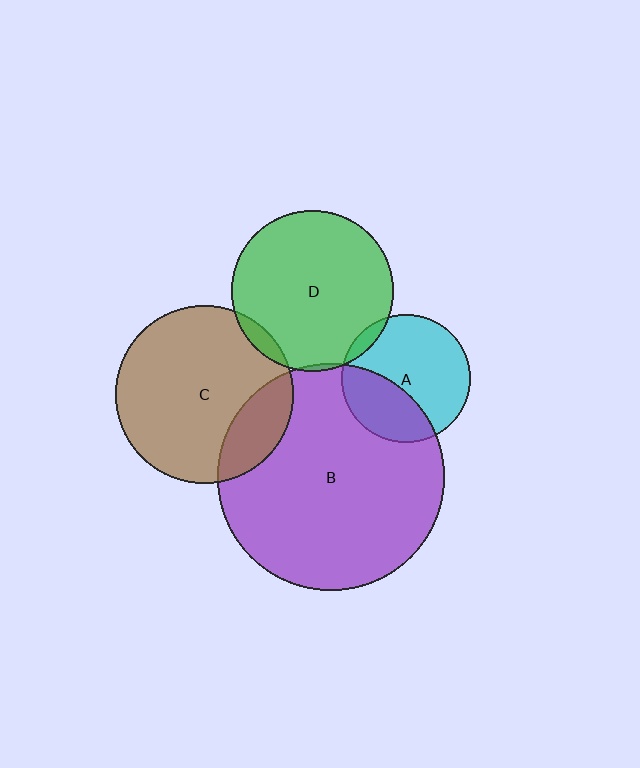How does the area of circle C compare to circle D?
Approximately 1.2 times.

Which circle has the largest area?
Circle B (purple).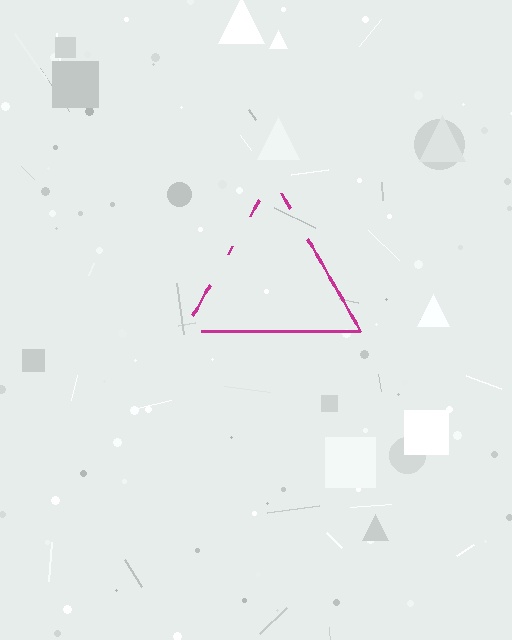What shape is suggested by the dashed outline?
The dashed outline suggests a triangle.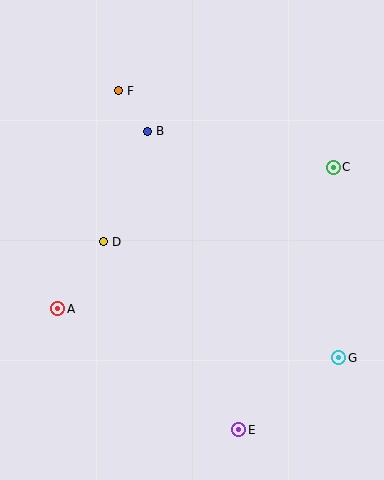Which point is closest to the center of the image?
Point D at (103, 242) is closest to the center.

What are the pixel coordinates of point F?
Point F is at (118, 91).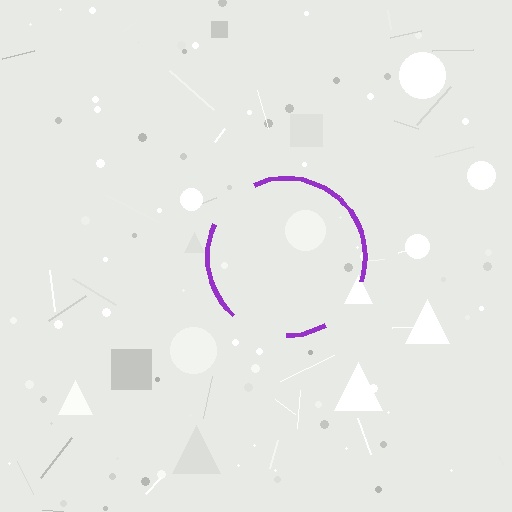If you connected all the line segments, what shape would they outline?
They would outline a circle.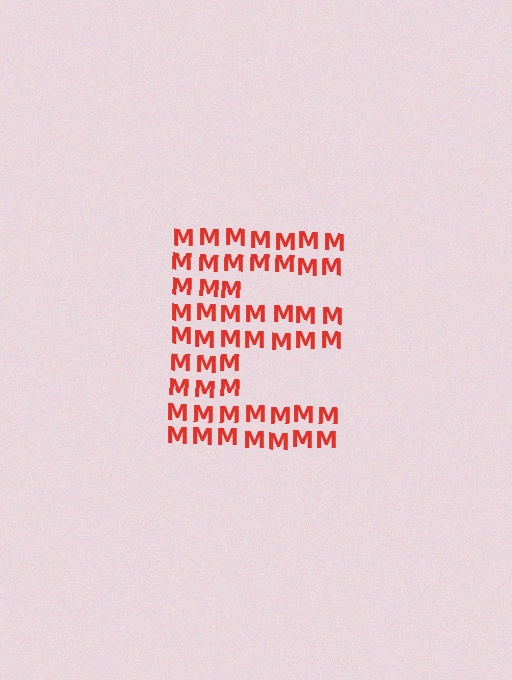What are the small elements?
The small elements are letter M's.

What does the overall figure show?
The overall figure shows the letter E.